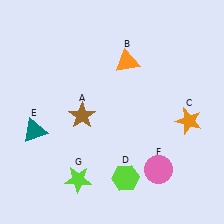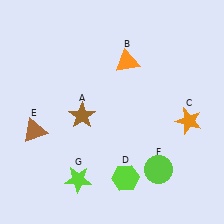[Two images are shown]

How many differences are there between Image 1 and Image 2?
There are 2 differences between the two images.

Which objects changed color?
E changed from teal to brown. F changed from pink to lime.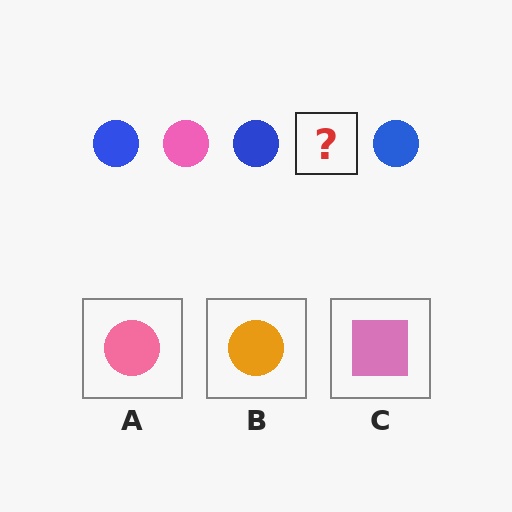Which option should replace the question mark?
Option A.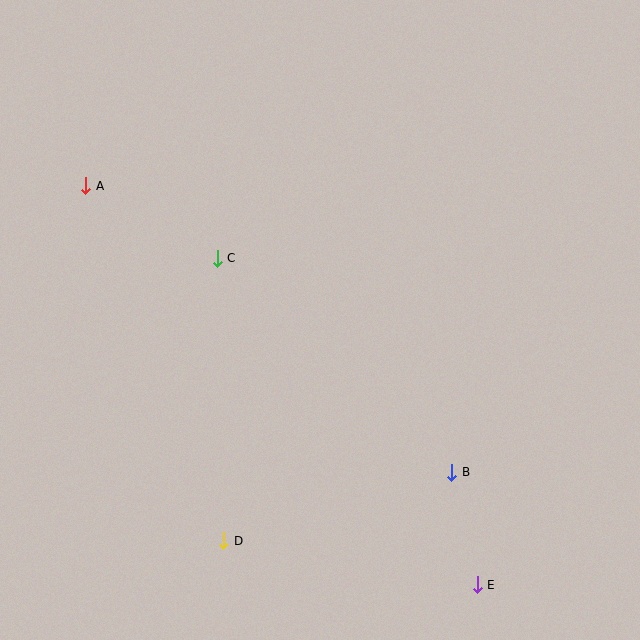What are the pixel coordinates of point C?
Point C is at (217, 258).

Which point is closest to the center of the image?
Point C at (217, 258) is closest to the center.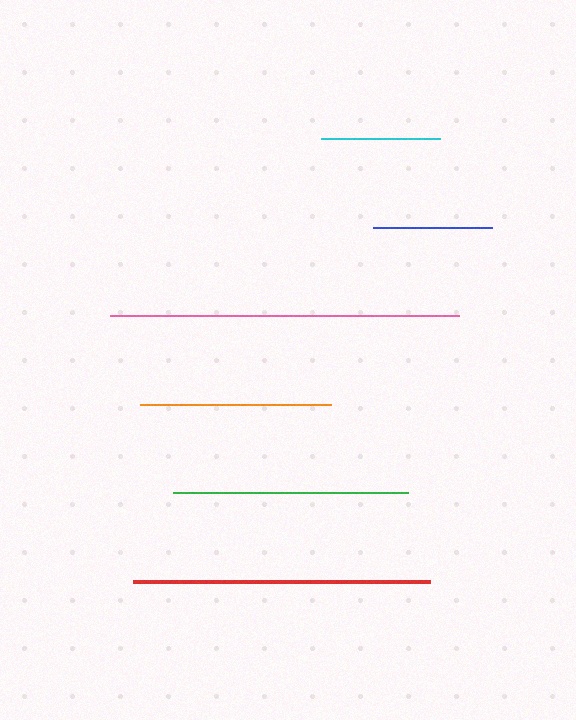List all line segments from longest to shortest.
From longest to shortest: pink, red, green, orange, cyan, blue.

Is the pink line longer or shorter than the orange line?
The pink line is longer than the orange line.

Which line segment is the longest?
The pink line is the longest at approximately 348 pixels.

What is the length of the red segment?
The red segment is approximately 297 pixels long.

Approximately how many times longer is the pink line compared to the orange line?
The pink line is approximately 1.8 times the length of the orange line.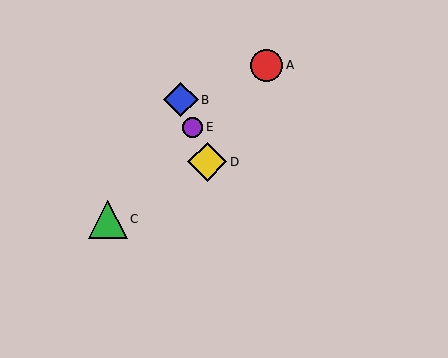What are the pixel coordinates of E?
Object E is at (193, 127).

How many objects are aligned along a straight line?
3 objects (B, D, E) are aligned along a straight line.